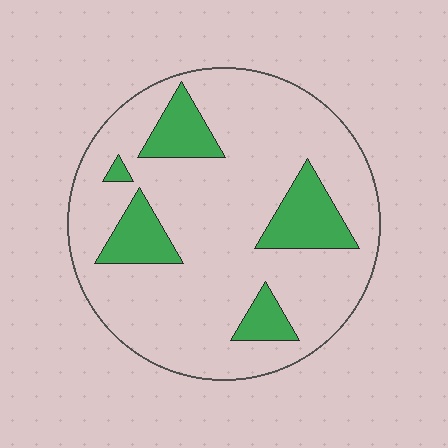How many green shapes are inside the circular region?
5.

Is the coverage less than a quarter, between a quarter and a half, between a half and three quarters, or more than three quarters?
Less than a quarter.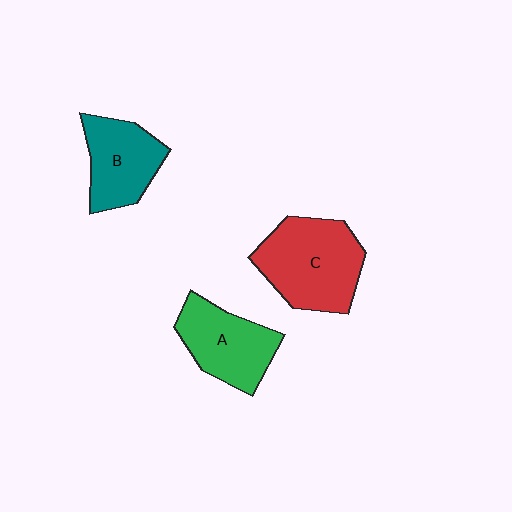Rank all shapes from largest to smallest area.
From largest to smallest: C (red), A (green), B (teal).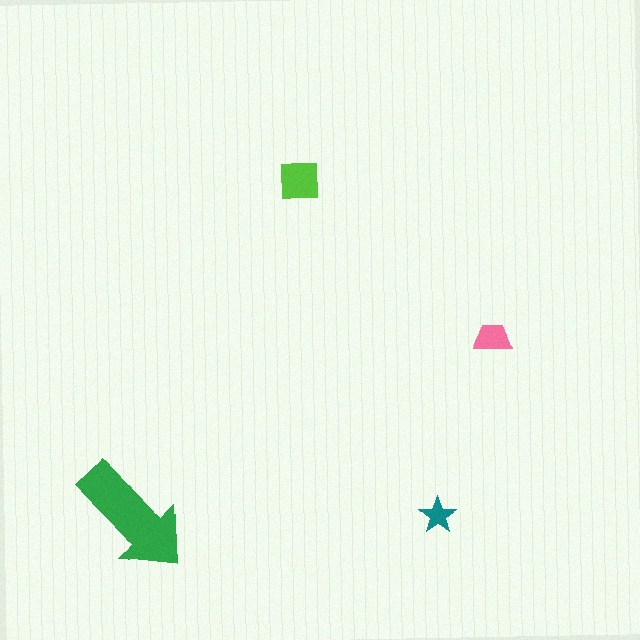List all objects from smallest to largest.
The teal star, the pink trapezoid, the lime square, the green arrow.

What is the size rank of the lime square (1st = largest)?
2nd.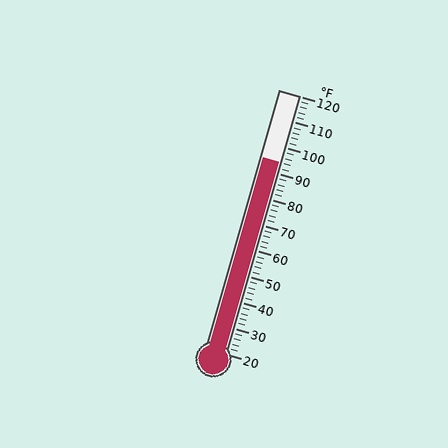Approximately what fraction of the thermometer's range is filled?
The thermometer is filled to approximately 75% of its range.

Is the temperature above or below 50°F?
The temperature is above 50°F.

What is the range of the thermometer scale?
The thermometer scale ranges from 20°F to 120°F.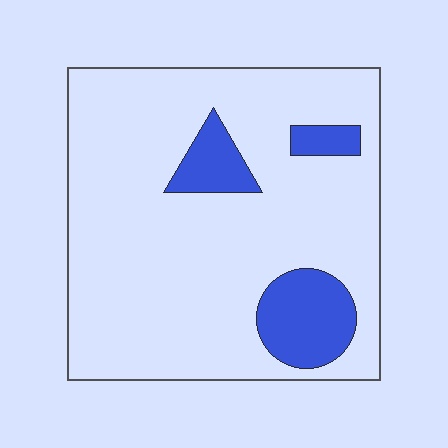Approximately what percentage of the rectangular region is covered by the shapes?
Approximately 15%.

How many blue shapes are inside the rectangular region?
3.